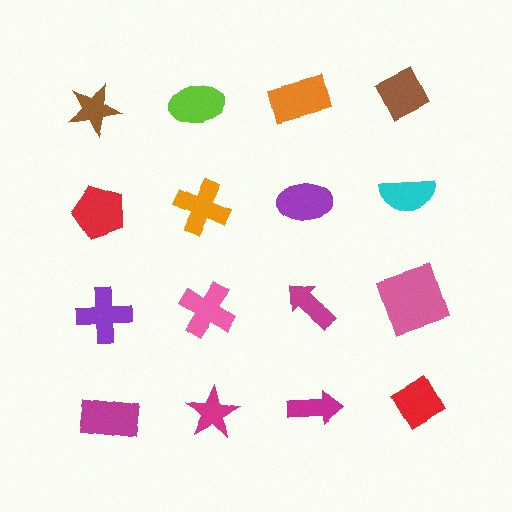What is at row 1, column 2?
A lime ellipse.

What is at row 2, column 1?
A red pentagon.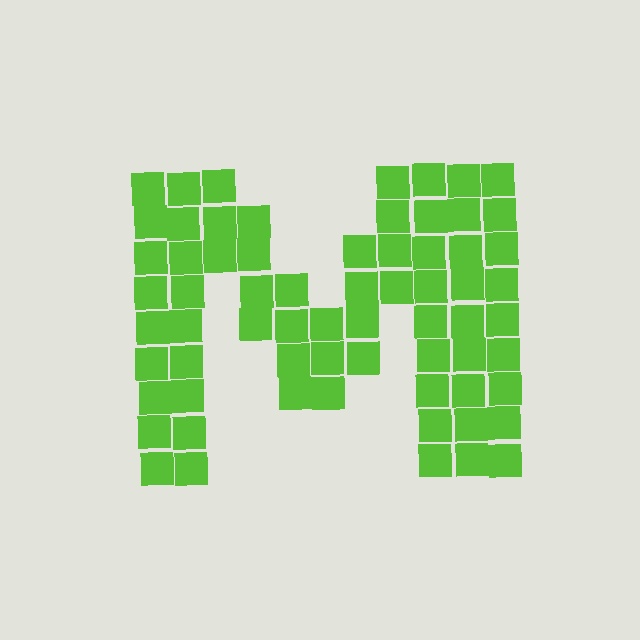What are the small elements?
The small elements are squares.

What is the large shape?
The large shape is the letter M.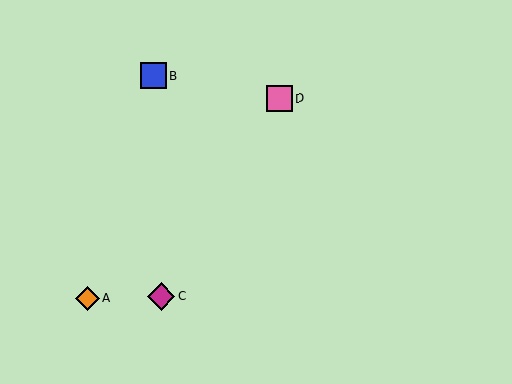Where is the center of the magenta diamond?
The center of the magenta diamond is at (161, 296).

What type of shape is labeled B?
Shape B is a blue square.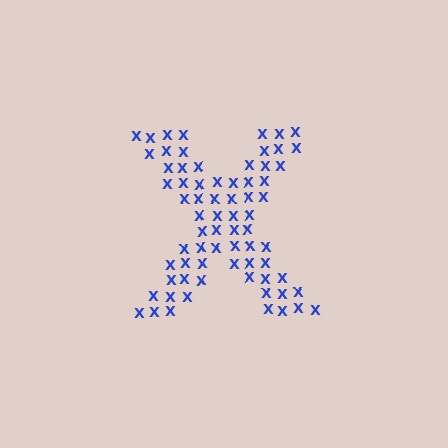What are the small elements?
The small elements are letter X's.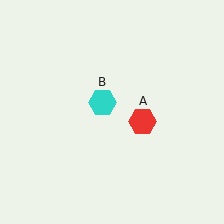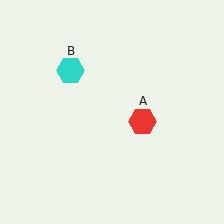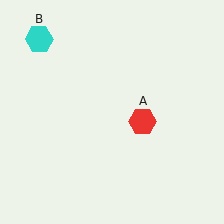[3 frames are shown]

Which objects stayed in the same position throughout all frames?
Red hexagon (object A) remained stationary.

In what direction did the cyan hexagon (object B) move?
The cyan hexagon (object B) moved up and to the left.